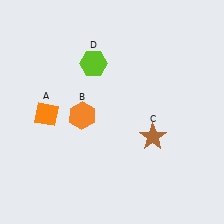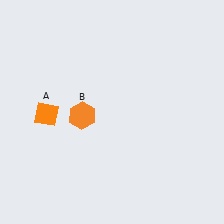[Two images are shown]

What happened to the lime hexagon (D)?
The lime hexagon (D) was removed in Image 2. It was in the top-left area of Image 1.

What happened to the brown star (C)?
The brown star (C) was removed in Image 2. It was in the bottom-right area of Image 1.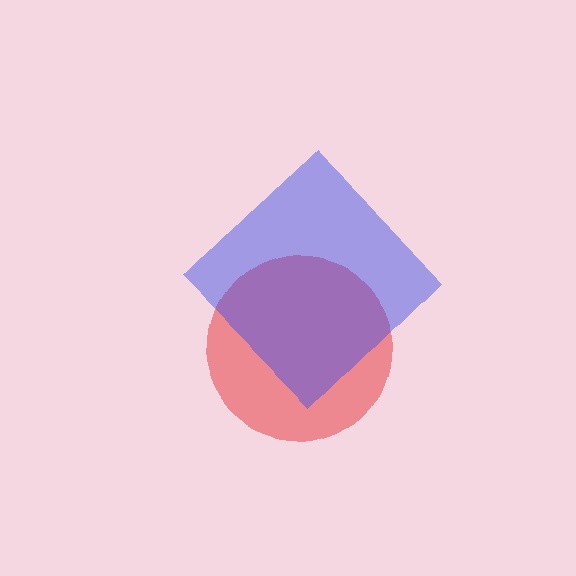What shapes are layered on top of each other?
The layered shapes are: a red circle, a blue diamond.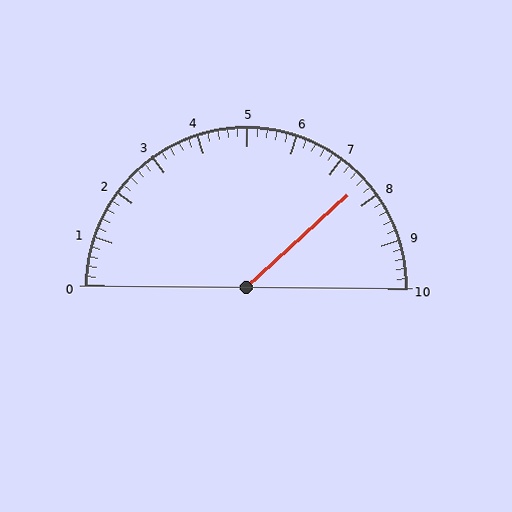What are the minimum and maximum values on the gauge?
The gauge ranges from 0 to 10.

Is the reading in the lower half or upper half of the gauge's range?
The reading is in the upper half of the range (0 to 10).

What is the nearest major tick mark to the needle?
The nearest major tick mark is 8.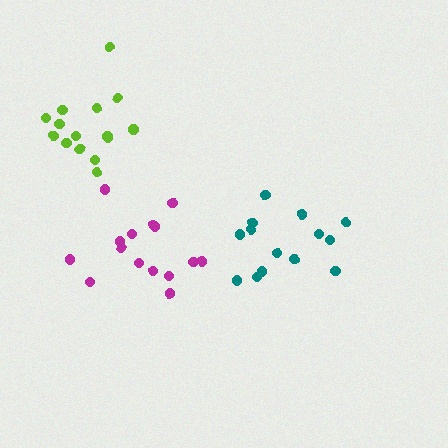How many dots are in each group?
Group 1: 14 dots, Group 2: 15 dots, Group 3: 15 dots (44 total).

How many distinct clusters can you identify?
There are 3 distinct clusters.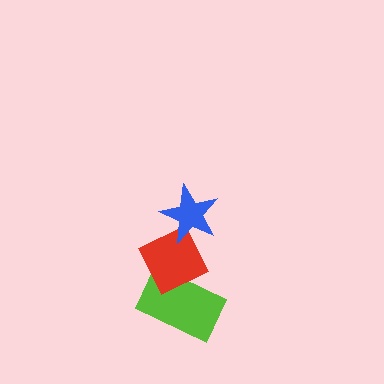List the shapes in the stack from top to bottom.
From top to bottom: the blue star, the red diamond, the lime rectangle.